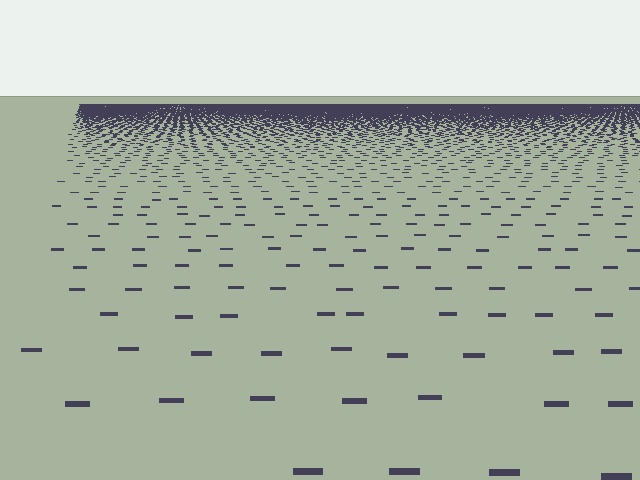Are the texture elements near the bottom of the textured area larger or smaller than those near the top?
Larger. Near the bottom, elements are closer to the viewer and appear at a bigger on-screen size.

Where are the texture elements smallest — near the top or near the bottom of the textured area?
Near the top.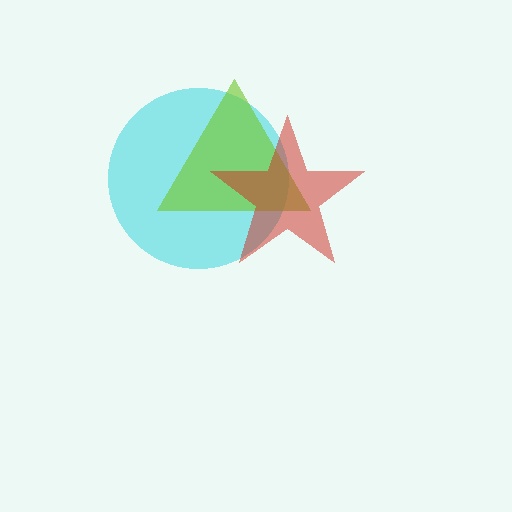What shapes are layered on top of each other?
The layered shapes are: a cyan circle, a lime triangle, a red star.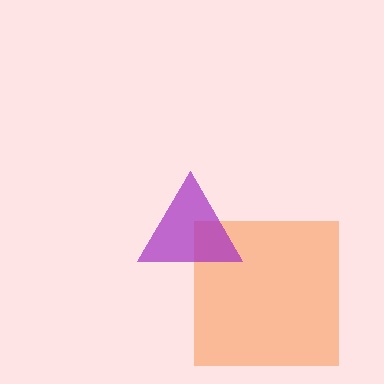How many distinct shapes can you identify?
There are 2 distinct shapes: an orange square, a purple triangle.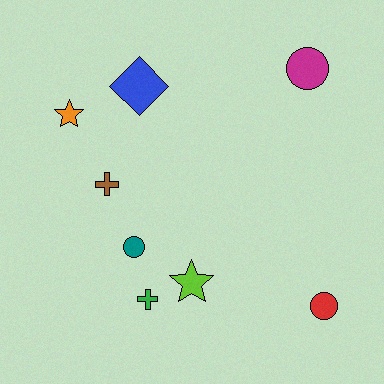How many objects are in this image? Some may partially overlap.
There are 8 objects.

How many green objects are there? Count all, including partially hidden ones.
There is 1 green object.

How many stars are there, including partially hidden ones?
There are 2 stars.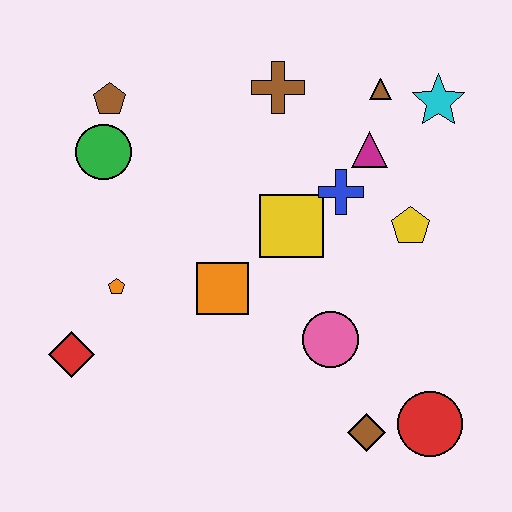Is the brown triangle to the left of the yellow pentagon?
Yes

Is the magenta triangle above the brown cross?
No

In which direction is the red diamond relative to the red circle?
The red diamond is to the left of the red circle.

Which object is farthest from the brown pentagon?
The red circle is farthest from the brown pentagon.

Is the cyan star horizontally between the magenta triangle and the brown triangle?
No